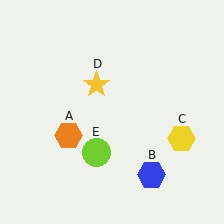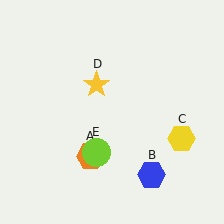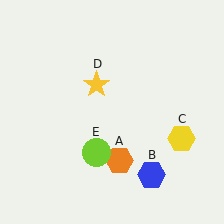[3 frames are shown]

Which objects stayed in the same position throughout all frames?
Blue hexagon (object B) and yellow hexagon (object C) and yellow star (object D) and lime circle (object E) remained stationary.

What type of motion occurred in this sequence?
The orange hexagon (object A) rotated counterclockwise around the center of the scene.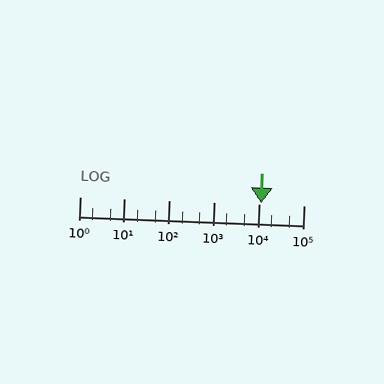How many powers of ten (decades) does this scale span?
The scale spans 5 decades, from 1 to 100000.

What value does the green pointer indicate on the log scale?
The pointer indicates approximately 11000.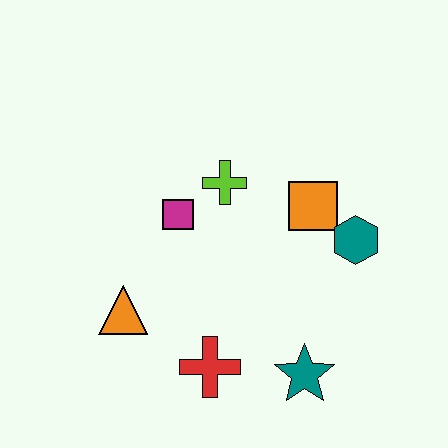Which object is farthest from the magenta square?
The teal star is farthest from the magenta square.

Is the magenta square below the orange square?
Yes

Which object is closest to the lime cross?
The magenta square is closest to the lime cross.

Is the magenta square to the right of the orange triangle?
Yes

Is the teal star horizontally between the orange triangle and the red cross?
No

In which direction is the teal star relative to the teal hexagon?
The teal star is below the teal hexagon.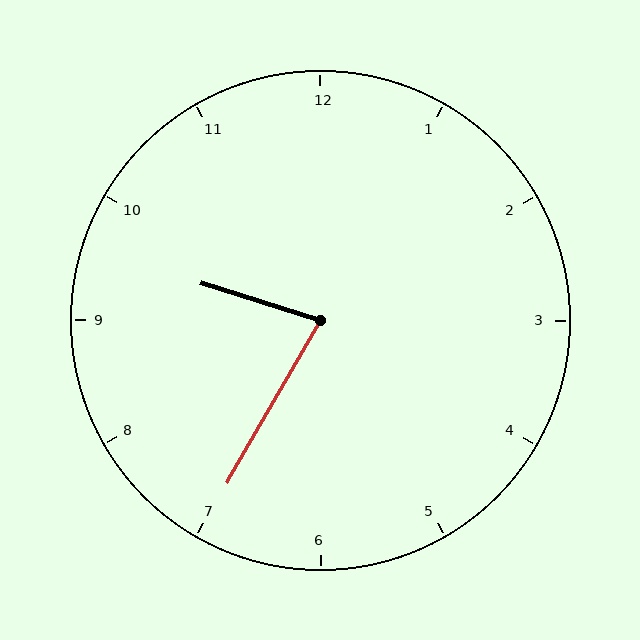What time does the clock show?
9:35.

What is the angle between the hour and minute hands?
Approximately 78 degrees.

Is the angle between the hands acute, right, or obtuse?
It is acute.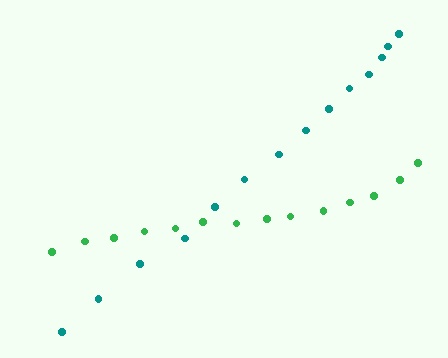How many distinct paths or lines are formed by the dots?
There are 2 distinct paths.